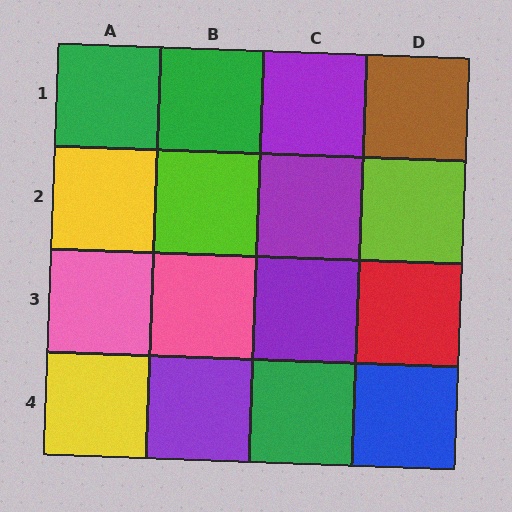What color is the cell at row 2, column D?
Lime.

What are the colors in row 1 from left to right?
Green, green, purple, brown.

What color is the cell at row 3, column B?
Pink.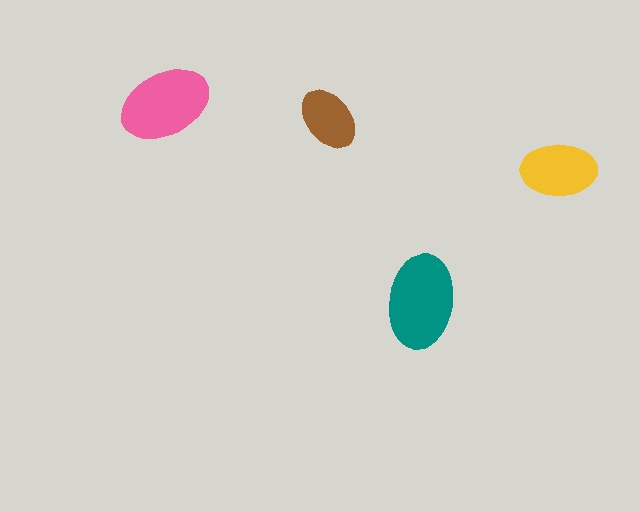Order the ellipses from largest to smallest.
the teal one, the pink one, the yellow one, the brown one.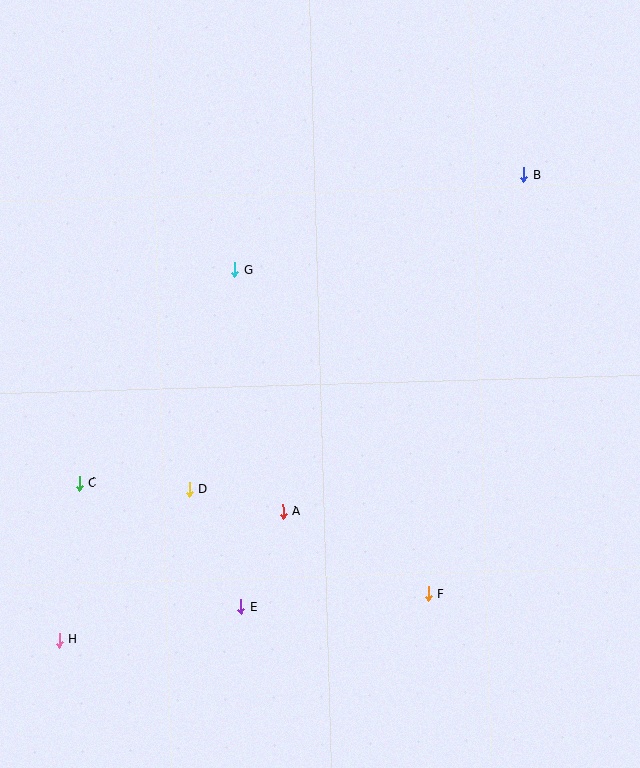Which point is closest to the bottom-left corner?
Point H is closest to the bottom-left corner.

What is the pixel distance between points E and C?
The distance between E and C is 204 pixels.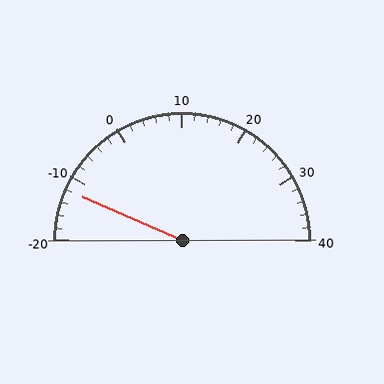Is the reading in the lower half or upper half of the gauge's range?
The reading is in the lower half of the range (-20 to 40).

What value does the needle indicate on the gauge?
The needle indicates approximately -12.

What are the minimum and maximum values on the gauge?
The gauge ranges from -20 to 40.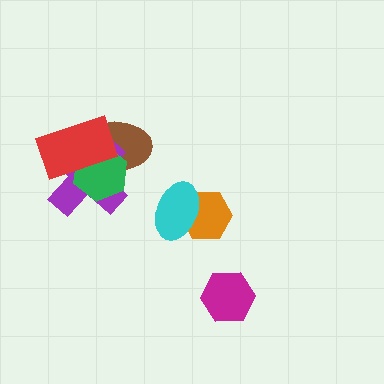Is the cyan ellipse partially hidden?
No, no other shape covers it.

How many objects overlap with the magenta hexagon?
0 objects overlap with the magenta hexagon.